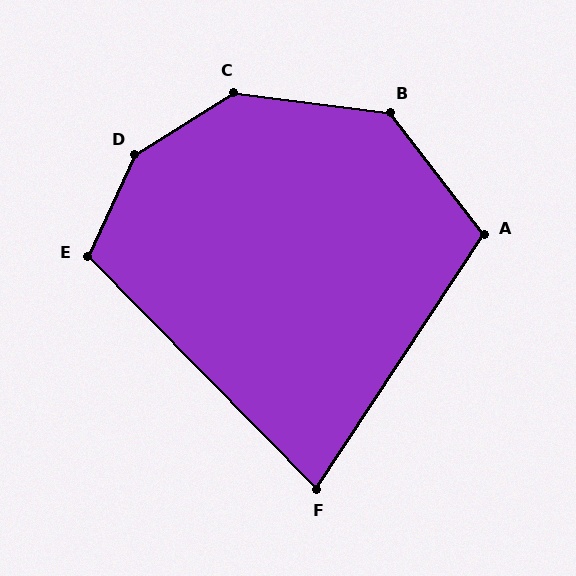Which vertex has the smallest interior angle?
F, at approximately 78 degrees.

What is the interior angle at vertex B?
Approximately 135 degrees (obtuse).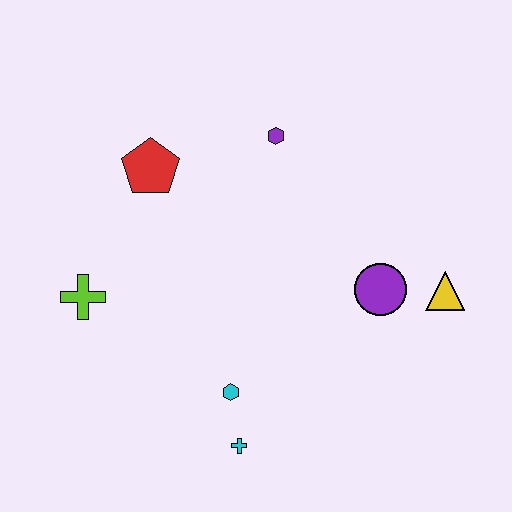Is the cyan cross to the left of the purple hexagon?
Yes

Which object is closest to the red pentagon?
The purple hexagon is closest to the red pentagon.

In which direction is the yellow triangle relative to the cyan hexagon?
The yellow triangle is to the right of the cyan hexagon.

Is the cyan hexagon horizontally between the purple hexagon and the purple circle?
No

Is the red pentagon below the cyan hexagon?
No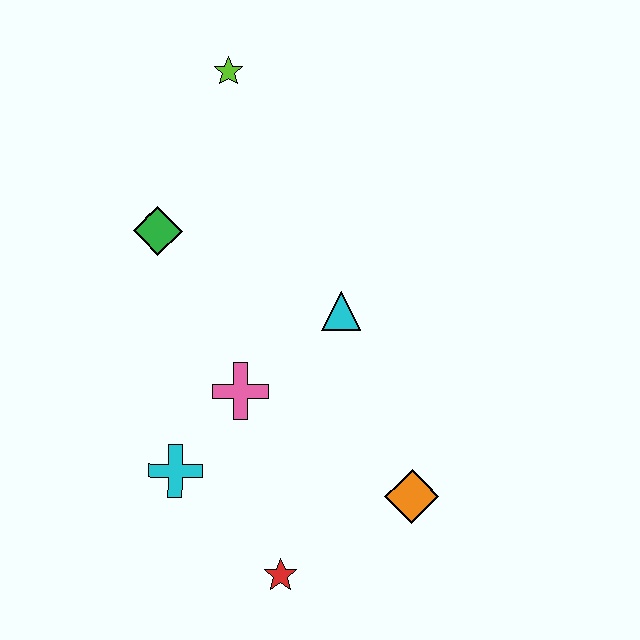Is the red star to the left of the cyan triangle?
Yes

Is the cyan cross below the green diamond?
Yes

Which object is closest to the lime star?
The green diamond is closest to the lime star.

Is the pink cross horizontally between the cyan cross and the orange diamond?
Yes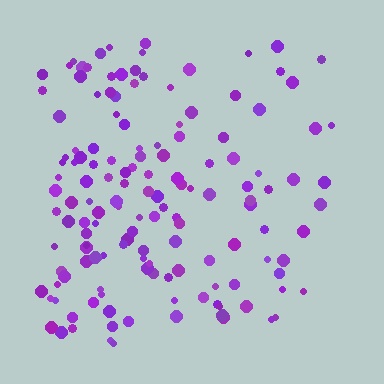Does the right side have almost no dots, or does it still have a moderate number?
Still a moderate number, just noticeably fewer than the left.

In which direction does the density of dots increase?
From right to left, with the left side densest.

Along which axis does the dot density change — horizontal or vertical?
Horizontal.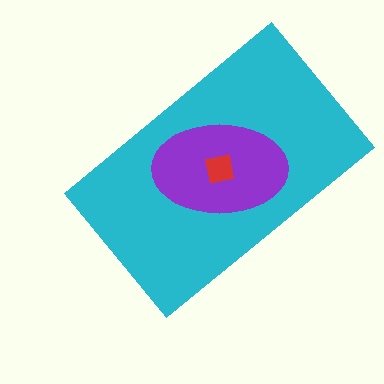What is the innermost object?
The red square.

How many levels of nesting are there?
3.